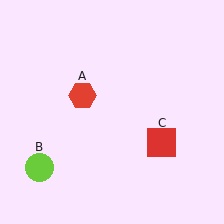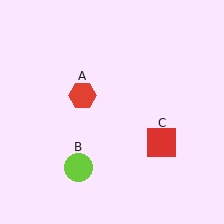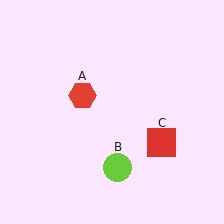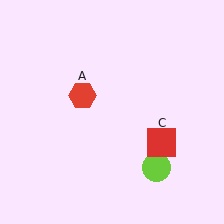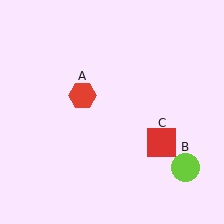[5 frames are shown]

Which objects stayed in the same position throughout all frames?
Red hexagon (object A) and red square (object C) remained stationary.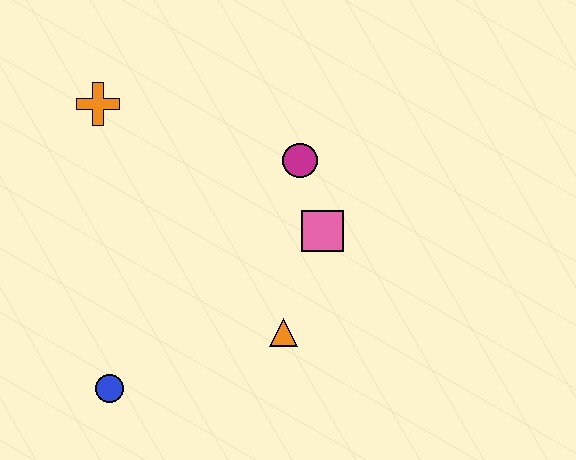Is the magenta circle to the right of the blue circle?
Yes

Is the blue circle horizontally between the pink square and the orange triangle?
No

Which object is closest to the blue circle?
The orange triangle is closest to the blue circle.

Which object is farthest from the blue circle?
The magenta circle is farthest from the blue circle.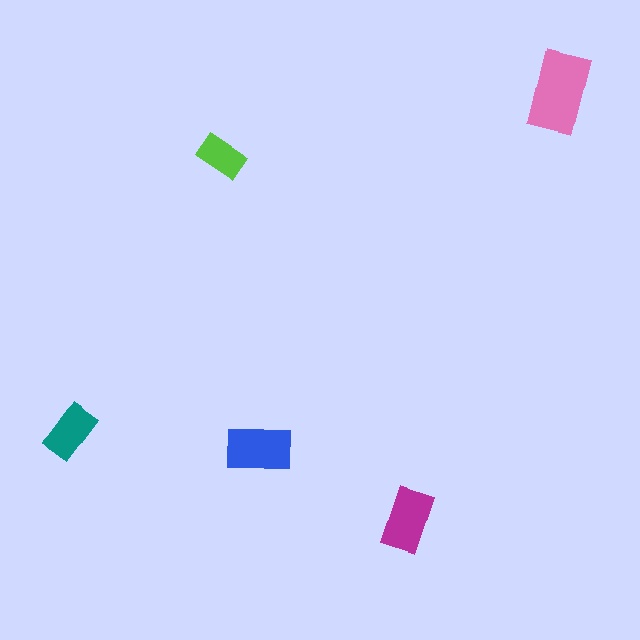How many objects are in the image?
There are 5 objects in the image.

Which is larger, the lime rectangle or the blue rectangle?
The blue one.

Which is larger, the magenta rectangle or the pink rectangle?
The pink one.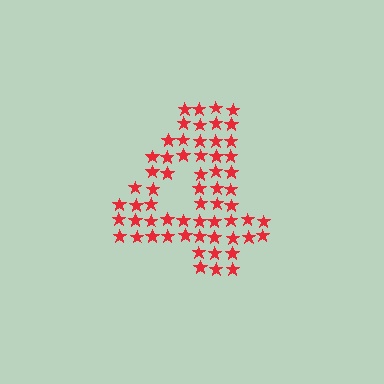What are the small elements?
The small elements are stars.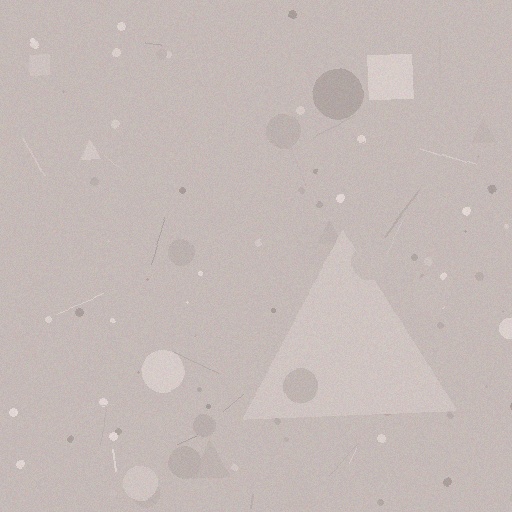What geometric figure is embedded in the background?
A triangle is embedded in the background.